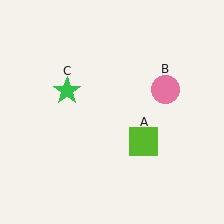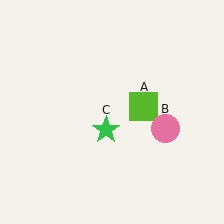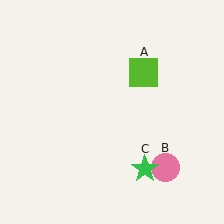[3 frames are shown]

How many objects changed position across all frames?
3 objects changed position: lime square (object A), pink circle (object B), green star (object C).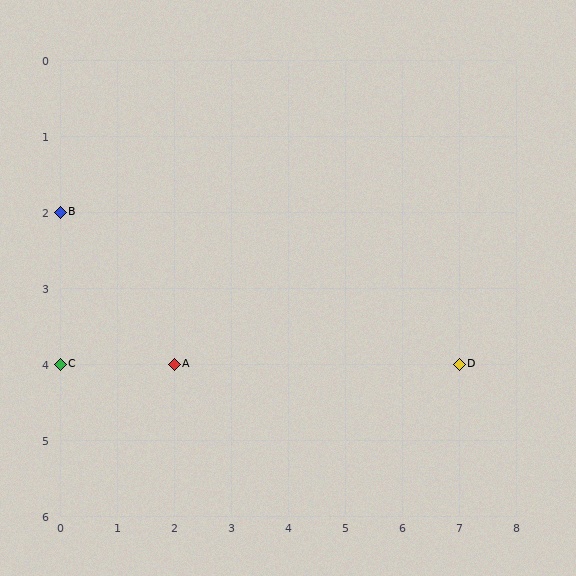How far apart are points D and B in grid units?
Points D and B are 7 columns and 2 rows apart (about 7.3 grid units diagonally).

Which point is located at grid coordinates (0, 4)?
Point C is at (0, 4).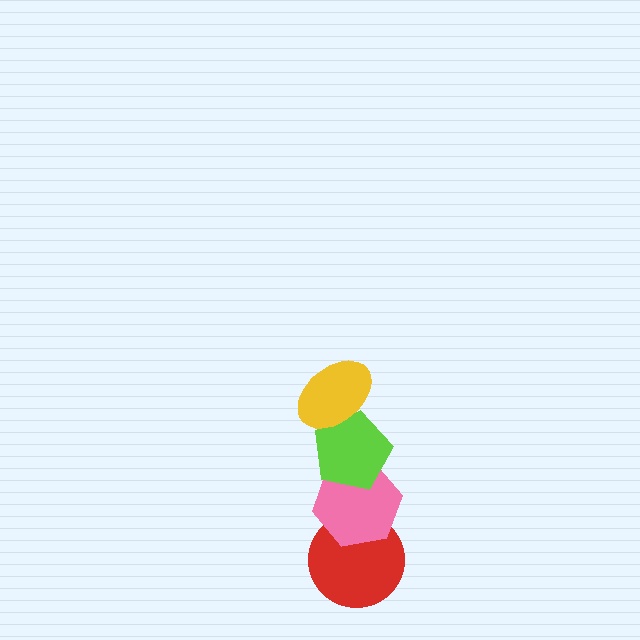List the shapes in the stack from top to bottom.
From top to bottom: the yellow ellipse, the lime pentagon, the pink hexagon, the red circle.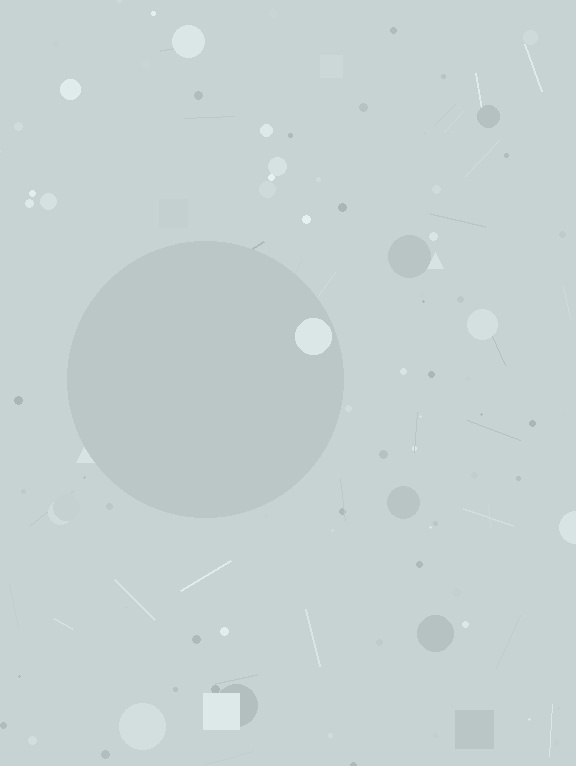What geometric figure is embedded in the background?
A circle is embedded in the background.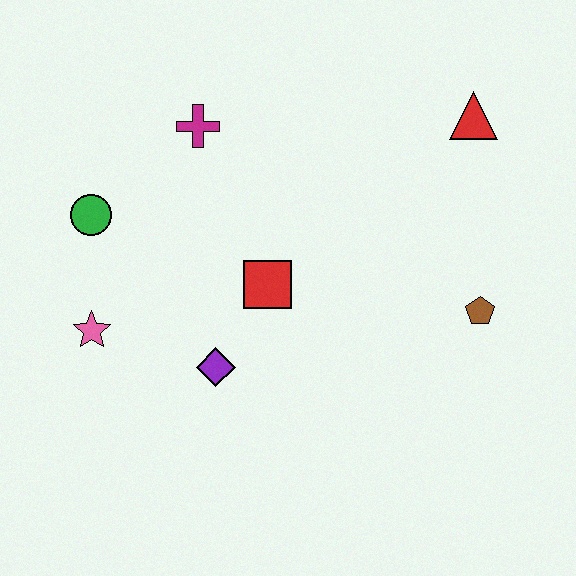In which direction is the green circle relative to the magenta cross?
The green circle is to the left of the magenta cross.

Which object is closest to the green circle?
The pink star is closest to the green circle.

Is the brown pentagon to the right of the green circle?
Yes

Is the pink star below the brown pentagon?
Yes